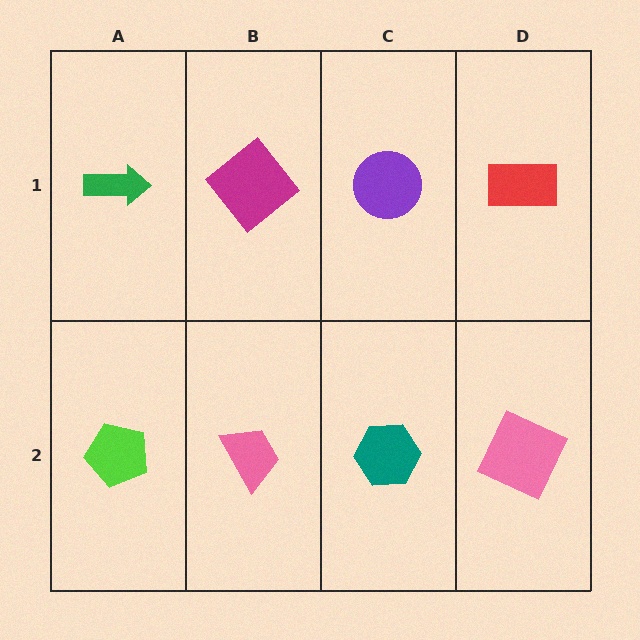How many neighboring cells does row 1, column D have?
2.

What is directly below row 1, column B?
A pink trapezoid.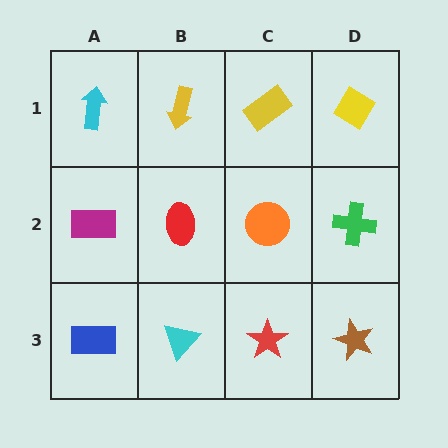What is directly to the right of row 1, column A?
A yellow arrow.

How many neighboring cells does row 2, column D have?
3.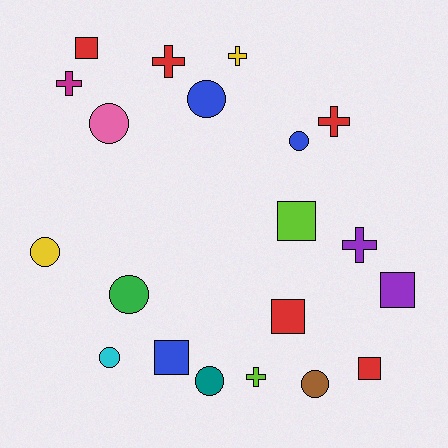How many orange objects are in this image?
There are no orange objects.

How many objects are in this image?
There are 20 objects.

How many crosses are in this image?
There are 6 crosses.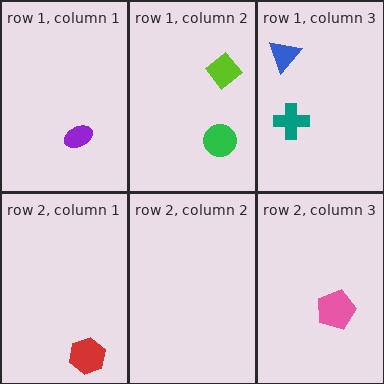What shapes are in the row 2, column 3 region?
The pink pentagon.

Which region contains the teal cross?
The row 1, column 3 region.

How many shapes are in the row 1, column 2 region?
2.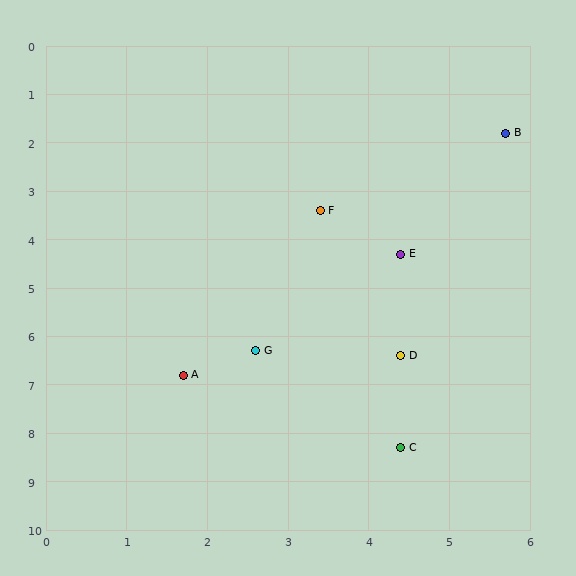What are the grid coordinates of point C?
Point C is at approximately (4.4, 8.3).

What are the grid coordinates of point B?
Point B is at approximately (5.7, 1.8).